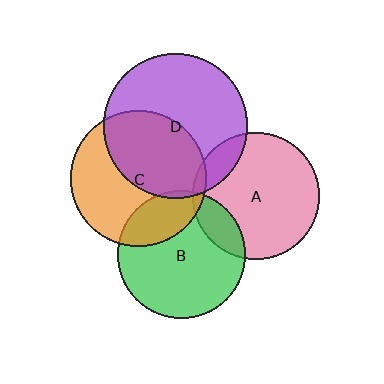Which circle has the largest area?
Circle D (purple).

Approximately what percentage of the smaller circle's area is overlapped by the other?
Approximately 15%.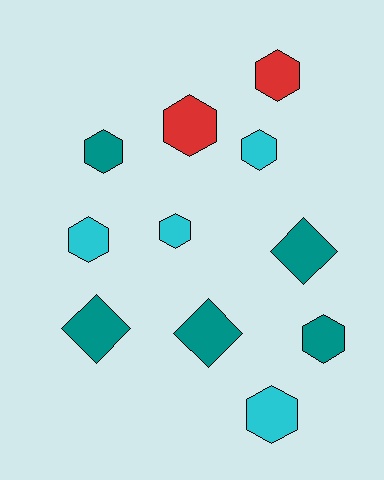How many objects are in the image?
There are 11 objects.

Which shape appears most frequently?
Hexagon, with 8 objects.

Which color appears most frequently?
Teal, with 5 objects.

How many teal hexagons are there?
There are 2 teal hexagons.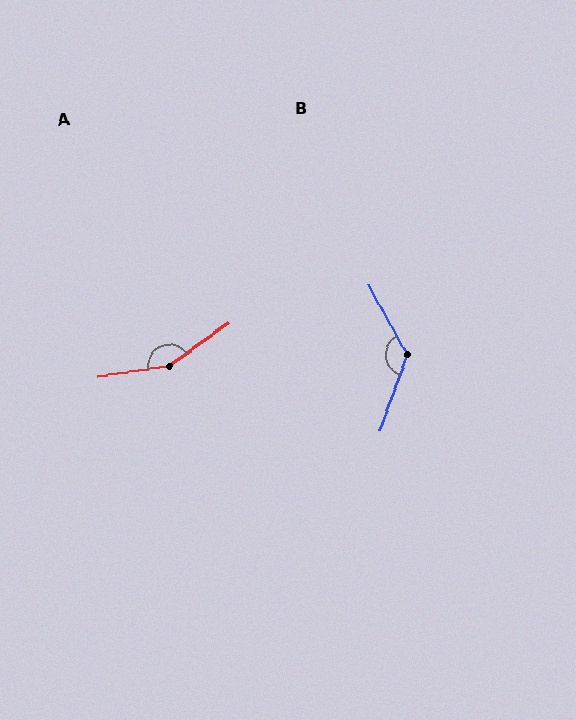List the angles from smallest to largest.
B (132°), A (153°).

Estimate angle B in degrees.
Approximately 132 degrees.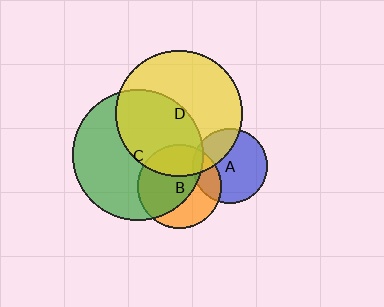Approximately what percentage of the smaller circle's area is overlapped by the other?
Approximately 65%.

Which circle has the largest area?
Circle C (green).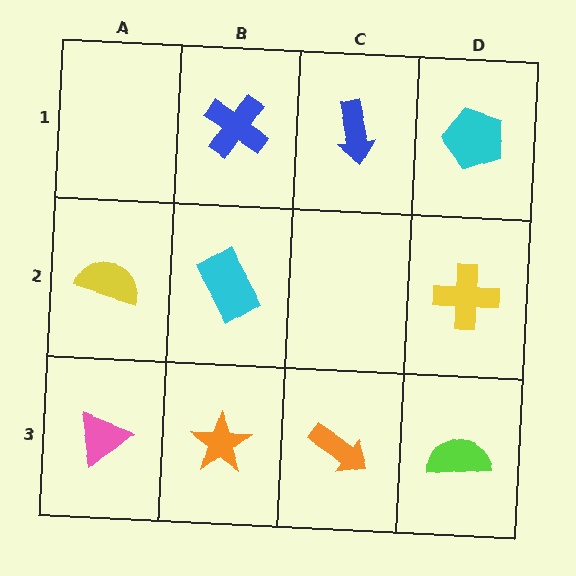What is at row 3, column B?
An orange star.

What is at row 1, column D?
A cyan pentagon.